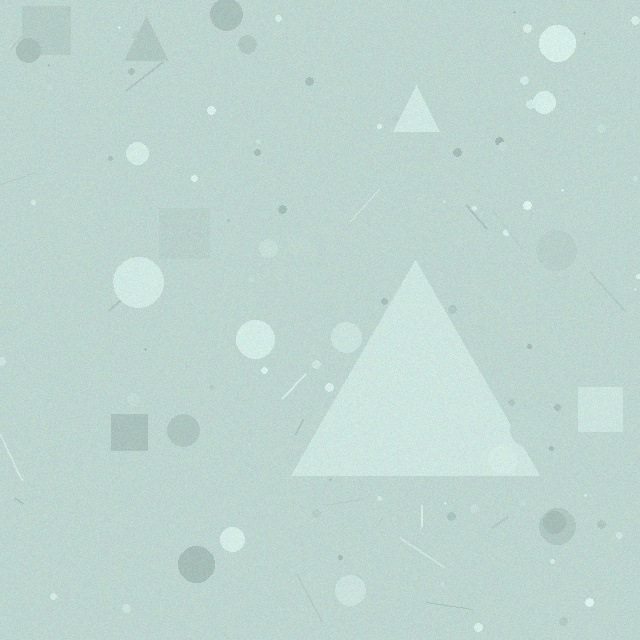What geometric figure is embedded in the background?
A triangle is embedded in the background.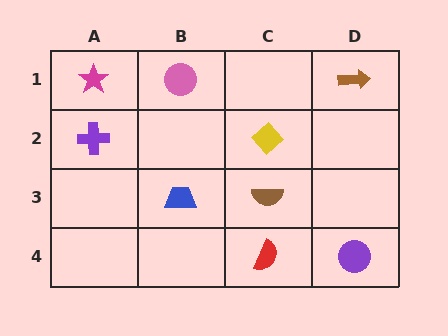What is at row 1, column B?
A pink circle.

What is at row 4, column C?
A red semicircle.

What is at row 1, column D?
A brown arrow.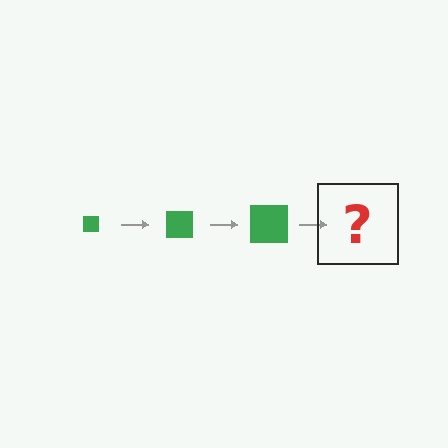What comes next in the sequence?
The next element should be a green square, larger than the previous one.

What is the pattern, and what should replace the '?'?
The pattern is that the square gets progressively larger each step. The '?' should be a green square, larger than the previous one.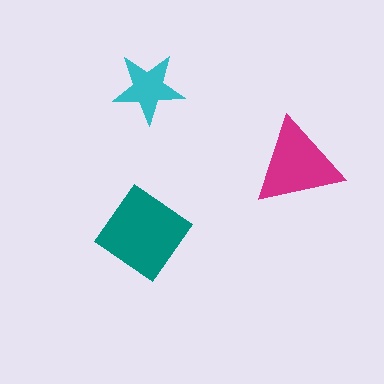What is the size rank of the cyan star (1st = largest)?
3rd.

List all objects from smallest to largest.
The cyan star, the magenta triangle, the teal diamond.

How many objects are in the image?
There are 3 objects in the image.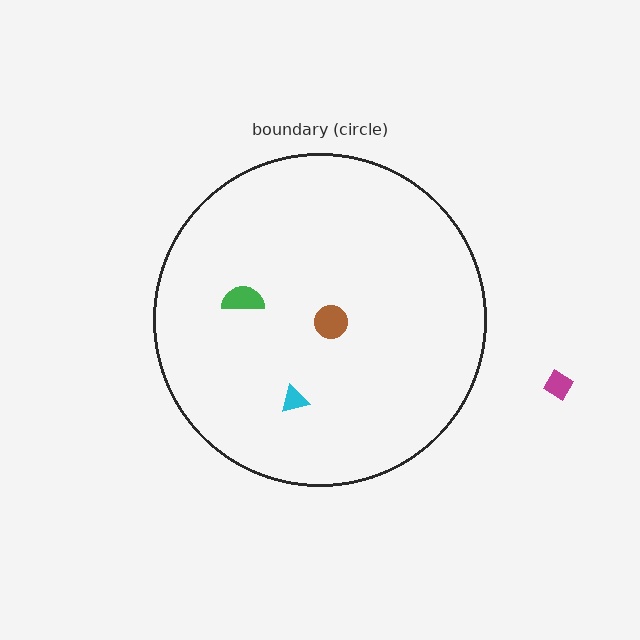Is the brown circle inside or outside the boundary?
Inside.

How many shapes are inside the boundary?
3 inside, 1 outside.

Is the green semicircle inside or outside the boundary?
Inside.